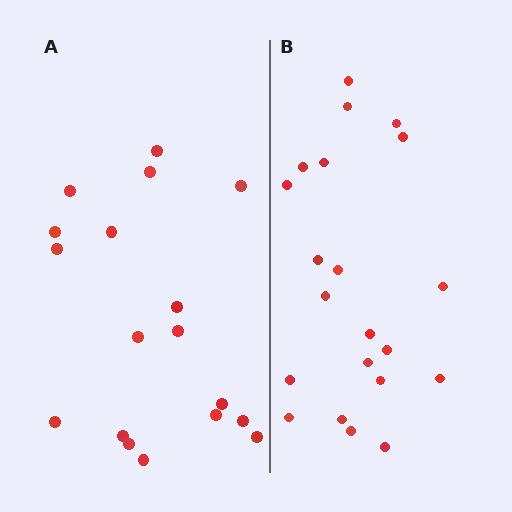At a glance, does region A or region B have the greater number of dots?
Region B (the right region) has more dots.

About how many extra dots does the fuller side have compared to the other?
Region B has just a few more — roughly 2 or 3 more dots than region A.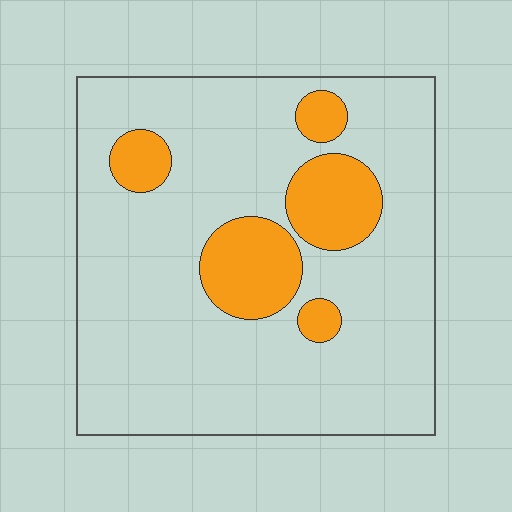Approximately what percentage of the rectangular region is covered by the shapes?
Approximately 20%.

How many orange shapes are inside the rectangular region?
5.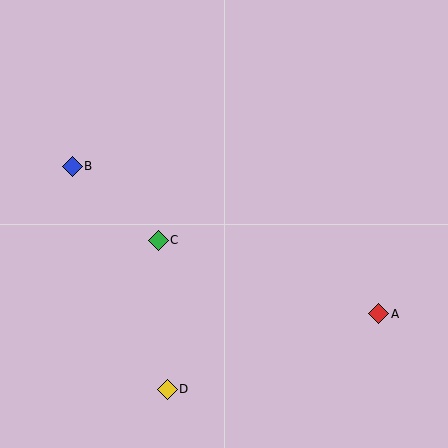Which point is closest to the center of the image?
Point C at (158, 240) is closest to the center.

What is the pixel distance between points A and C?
The distance between A and C is 233 pixels.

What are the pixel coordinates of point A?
Point A is at (379, 314).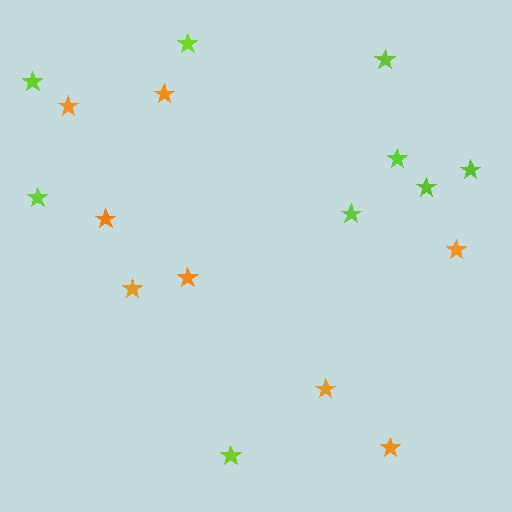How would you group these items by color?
There are 2 groups: one group of lime stars (9) and one group of orange stars (8).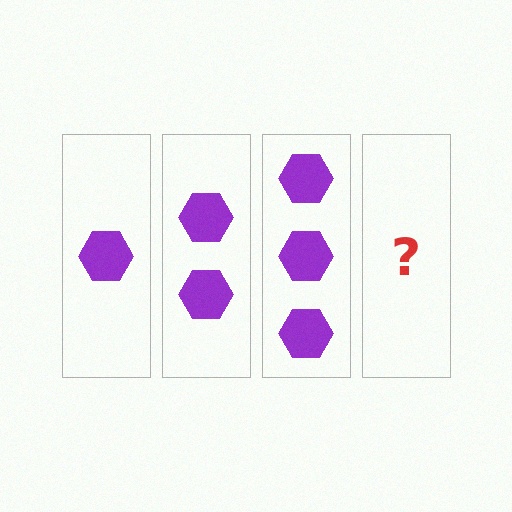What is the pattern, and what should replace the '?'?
The pattern is that each step adds one more hexagon. The '?' should be 4 hexagons.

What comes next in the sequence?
The next element should be 4 hexagons.